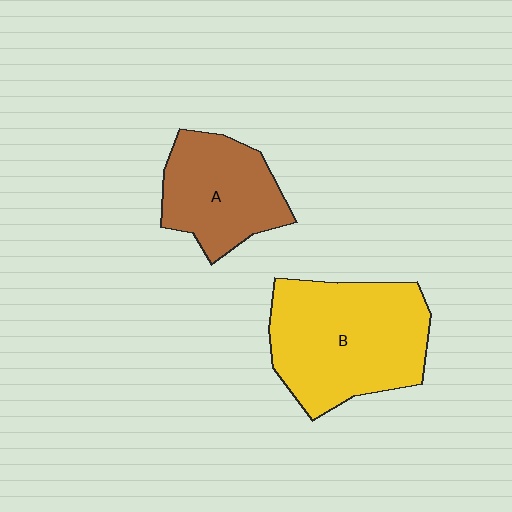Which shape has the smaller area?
Shape A (brown).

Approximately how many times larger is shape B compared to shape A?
Approximately 1.5 times.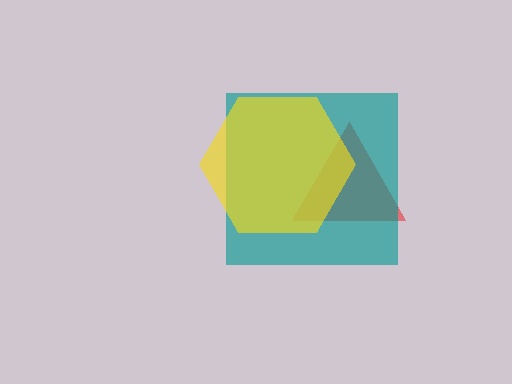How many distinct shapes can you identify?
There are 3 distinct shapes: a red triangle, a teal square, a yellow hexagon.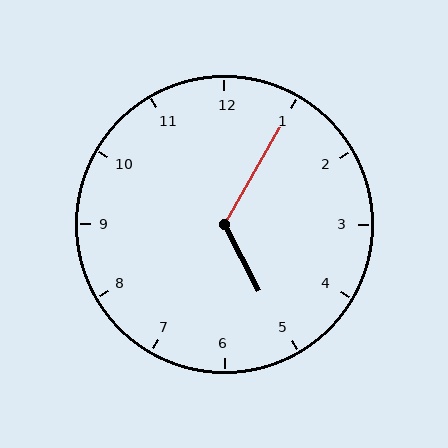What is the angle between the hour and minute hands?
Approximately 122 degrees.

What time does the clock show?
5:05.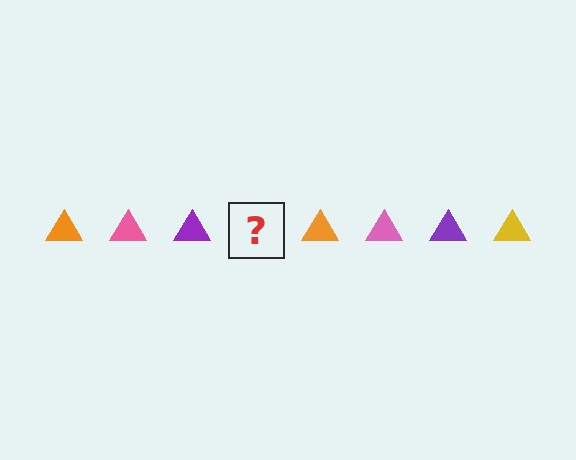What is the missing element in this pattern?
The missing element is a yellow triangle.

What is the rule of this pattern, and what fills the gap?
The rule is that the pattern cycles through orange, pink, purple, yellow triangles. The gap should be filled with a yellow triangle.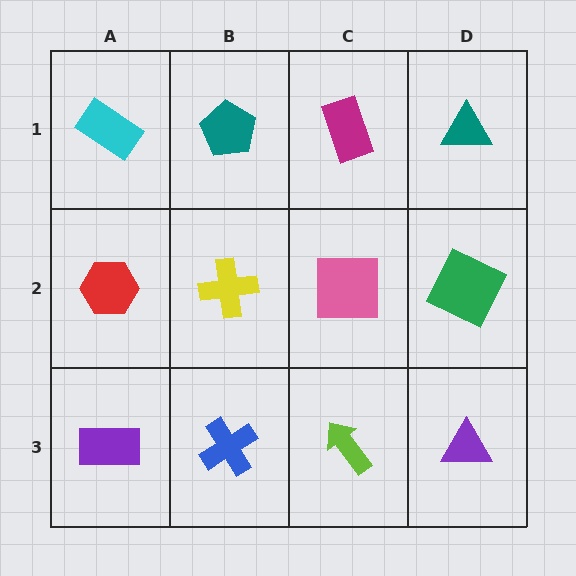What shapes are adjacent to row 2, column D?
A teal triangle (row 1, column D), a purple triangle (row 3, column D), a pink square (row 2, column C).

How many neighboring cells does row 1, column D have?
2.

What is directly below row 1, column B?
A yellow cross.